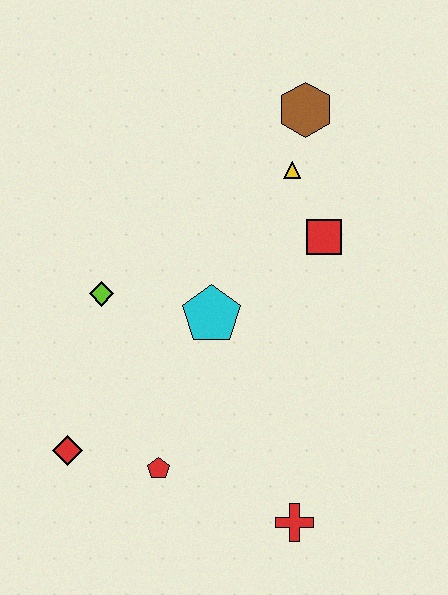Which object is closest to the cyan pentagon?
The lime diamond is closest to the cyan pentagon.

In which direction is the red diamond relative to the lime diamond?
The red diamond is below the lime diamond.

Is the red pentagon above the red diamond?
No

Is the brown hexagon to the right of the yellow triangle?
Yes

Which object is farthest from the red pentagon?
The brown hexagon is farthest from the red pentagon.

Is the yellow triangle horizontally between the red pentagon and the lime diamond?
No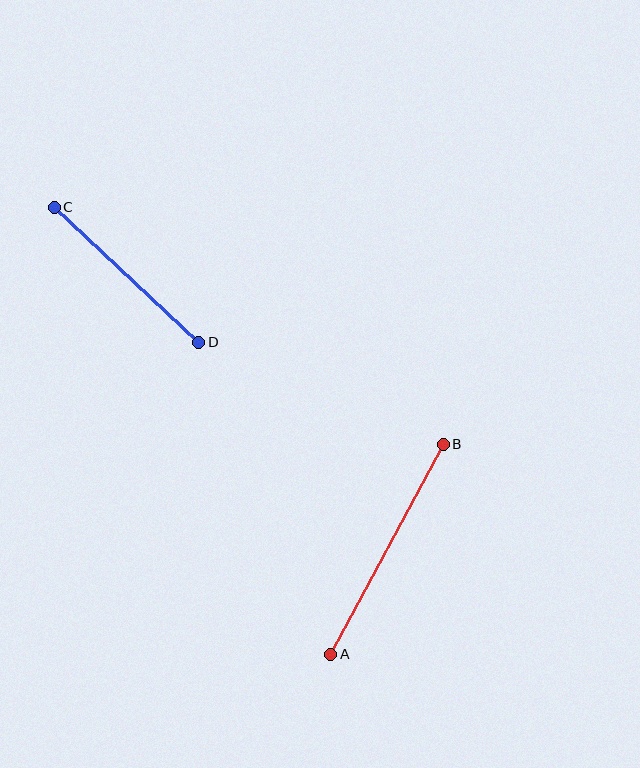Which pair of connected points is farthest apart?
Points A and B are farthest apart.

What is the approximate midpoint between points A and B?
The midpoint is at approximately (387, 549) pixels.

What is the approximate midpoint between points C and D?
The midpoint is at approximately (127, 275) pixels.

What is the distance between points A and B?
The distance is approximately 238 pixels.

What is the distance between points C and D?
The distance is approximately 198 pixels.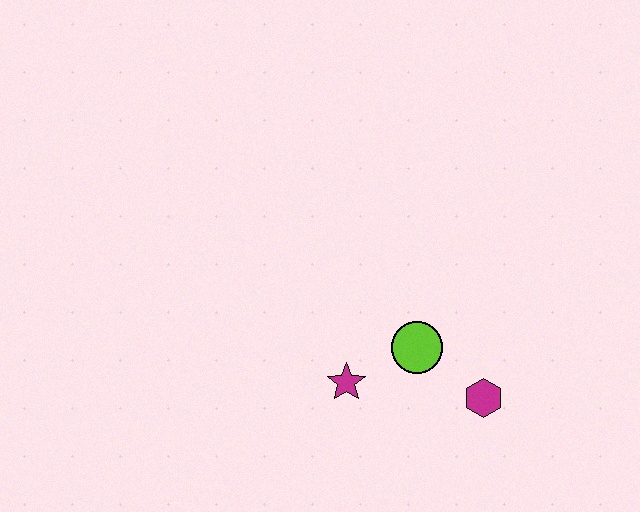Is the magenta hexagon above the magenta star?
No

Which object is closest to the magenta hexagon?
The lime circle is closest to the magenta hexagon.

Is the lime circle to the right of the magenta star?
Yes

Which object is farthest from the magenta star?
The magenta hexagon is farthest from the magenta star.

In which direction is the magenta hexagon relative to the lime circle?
The magenta hexagon is to the right of the lime circle.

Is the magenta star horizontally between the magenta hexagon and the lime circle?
No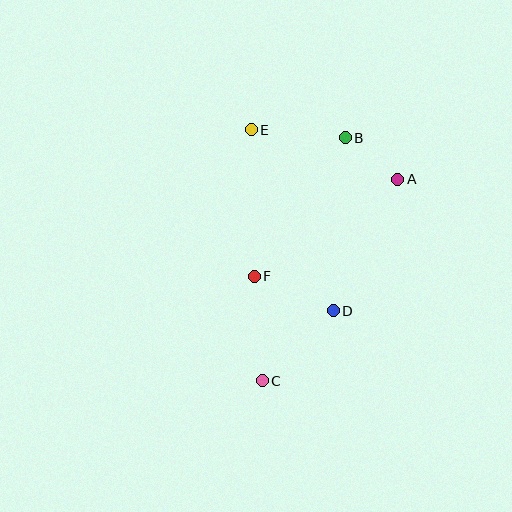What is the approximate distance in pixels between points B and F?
The distance between B and F is approximately 165 pixels.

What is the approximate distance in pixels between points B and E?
The distance between B and E is approximately 94 pixels.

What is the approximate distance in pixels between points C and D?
The distance between C and D is approximately 100 pixels.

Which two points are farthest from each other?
Points B and C are farthest from each other.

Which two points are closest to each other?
Points A and B are closest to each other.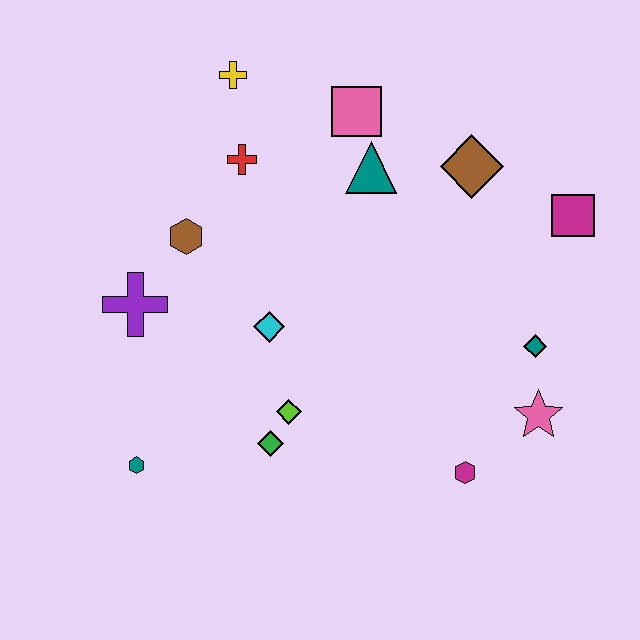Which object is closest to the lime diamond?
The green diamond is closest to the lime diamond.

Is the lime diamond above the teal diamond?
No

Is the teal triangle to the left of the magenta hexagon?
Yes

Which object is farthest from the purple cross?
The magenta square is farthest from the purple cross.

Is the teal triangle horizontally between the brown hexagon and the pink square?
No